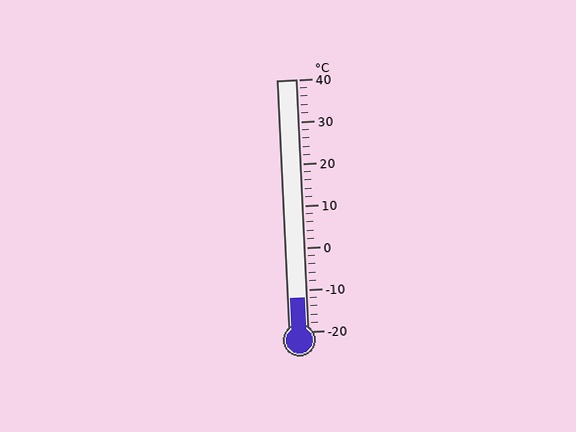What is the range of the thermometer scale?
The thermometer scale ranges from -20°C to 40°C.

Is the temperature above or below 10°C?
The temperature is below 10°C.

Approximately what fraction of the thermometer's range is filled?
The thermometer is filled to approximately 15% of its range.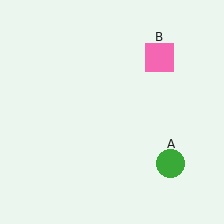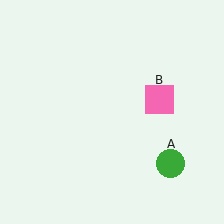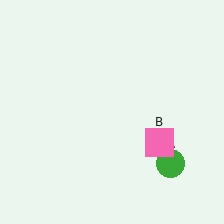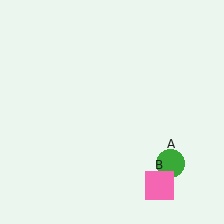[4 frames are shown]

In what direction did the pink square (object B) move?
The pink square (object B) moved down.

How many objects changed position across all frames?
1 object changed position: pink square (object B).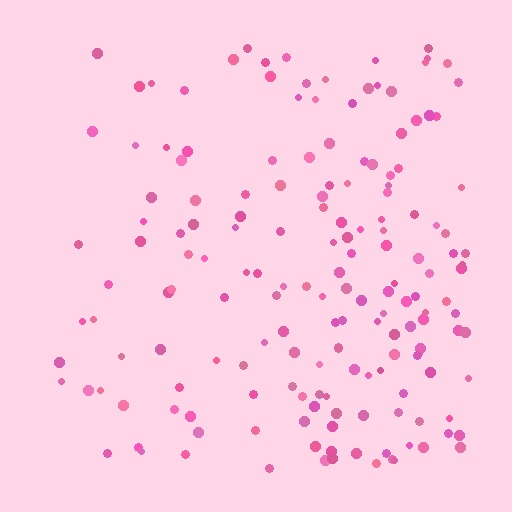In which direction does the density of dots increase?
From left to right, with the right side densest.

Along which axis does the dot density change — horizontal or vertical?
Horizontal.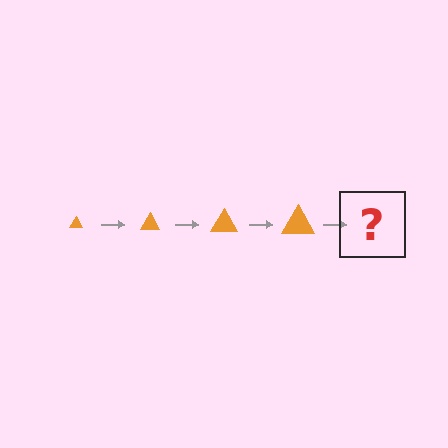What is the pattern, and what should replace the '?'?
The pattern is that the triangle gets progressively larger each step. The '?' should be an orange triangle, larger than the previous one.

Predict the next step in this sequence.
The next step is an orange triangle, larger than the previous one.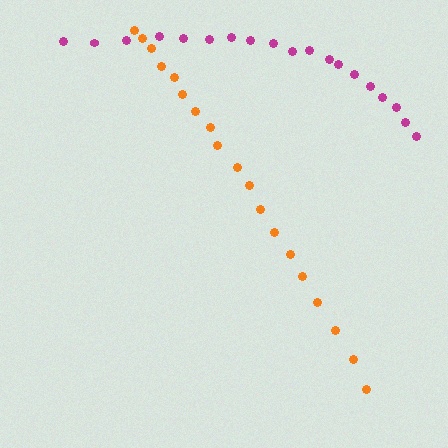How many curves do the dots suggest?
There are 2 distinct paths.